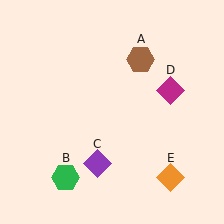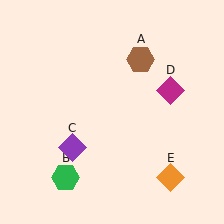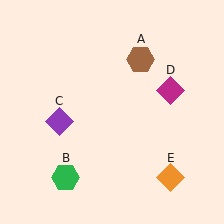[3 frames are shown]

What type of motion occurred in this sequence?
The purple diamond (object C) rotated clockwise around the center of the scene.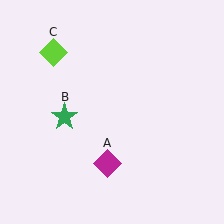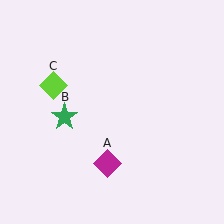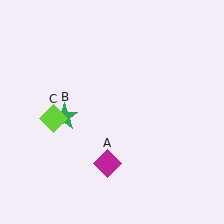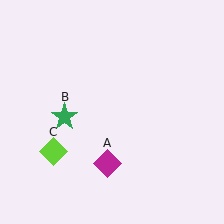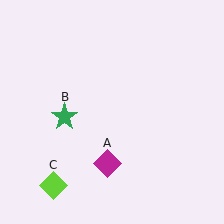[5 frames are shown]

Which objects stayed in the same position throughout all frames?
Magenta diamond (object A) and green star (object B) remained stationary.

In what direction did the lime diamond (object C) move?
The lime diamond (object C) moved down.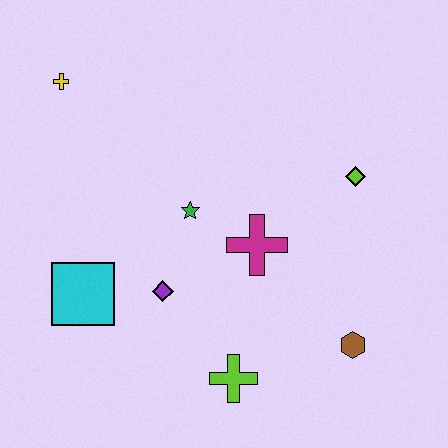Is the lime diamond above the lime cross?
Yes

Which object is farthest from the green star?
The brown hexagon is farthest from the green star.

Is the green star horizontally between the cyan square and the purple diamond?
No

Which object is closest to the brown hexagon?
The lime cross is closest to the brown hexagon.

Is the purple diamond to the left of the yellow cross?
No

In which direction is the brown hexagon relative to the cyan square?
The brown hexagon is to the right of the cyan square.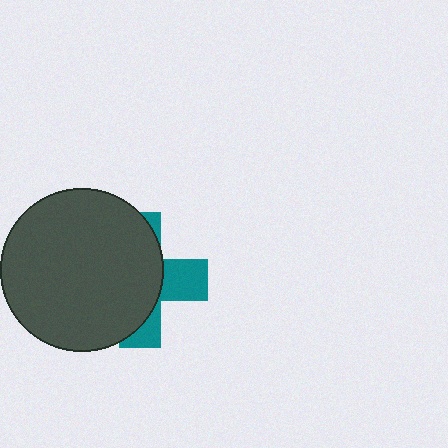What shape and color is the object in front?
The object in front is a dark gray circle.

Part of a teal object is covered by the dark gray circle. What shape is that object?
It is a cross.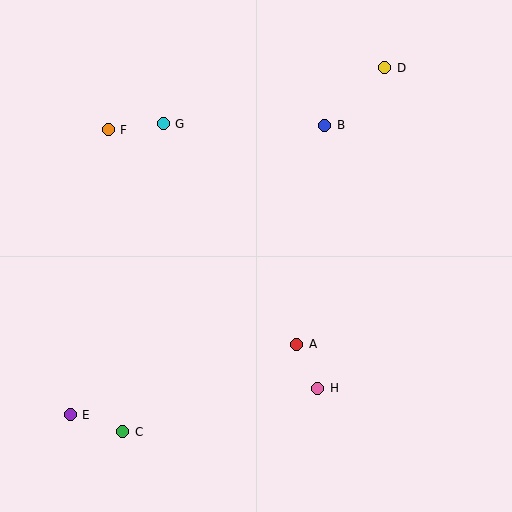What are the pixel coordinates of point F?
Point F is at (108, 130).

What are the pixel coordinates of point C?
Point C is at (123, 432).